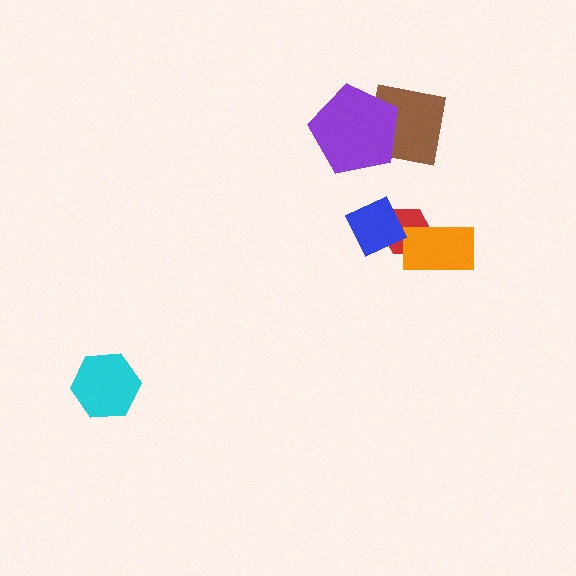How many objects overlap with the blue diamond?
1 object overlaps with the blue diamond.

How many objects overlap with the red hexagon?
2 objects overlap with the red hexagon.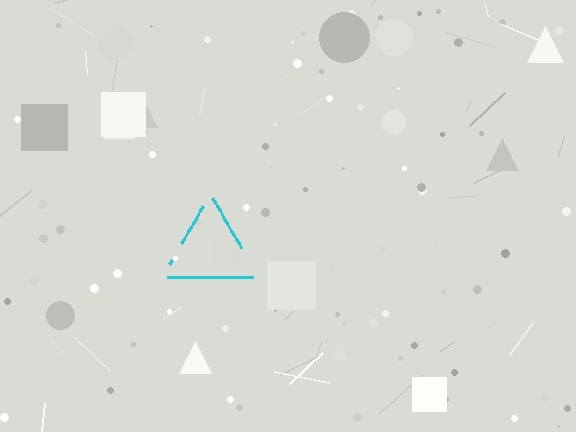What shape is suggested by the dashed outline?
The dashed outline suggests a triangle.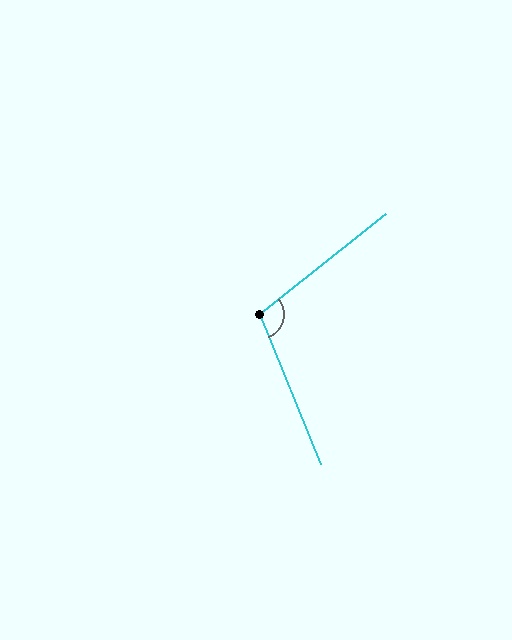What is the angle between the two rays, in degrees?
Approximately 106 degrees.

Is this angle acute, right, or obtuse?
It is obtuse.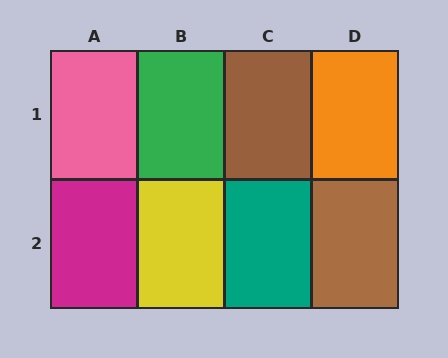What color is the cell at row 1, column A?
Pink.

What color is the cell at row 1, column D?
Orange.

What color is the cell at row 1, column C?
Brown.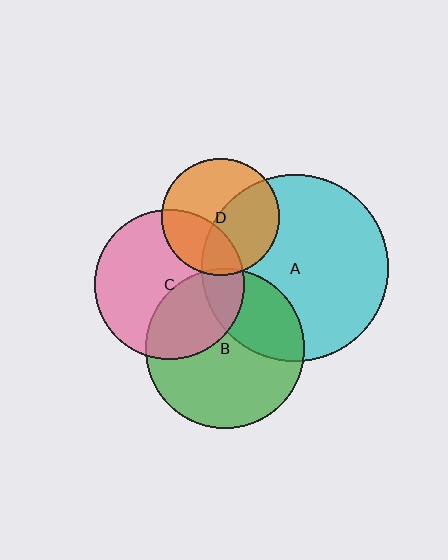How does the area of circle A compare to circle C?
Approximately 1.5 times.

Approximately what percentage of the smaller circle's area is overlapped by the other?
Approximately 5%.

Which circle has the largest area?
Circle A (cyan).